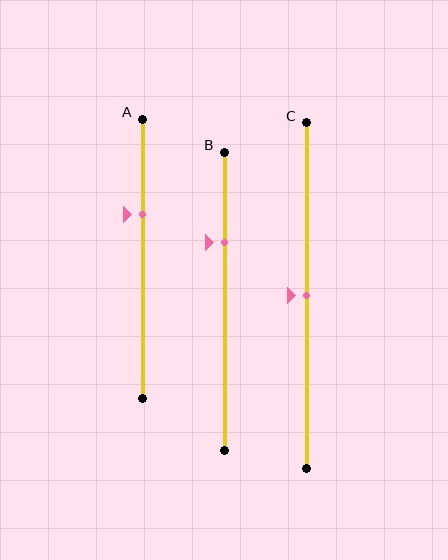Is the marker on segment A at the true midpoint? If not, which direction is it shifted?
No, the marker on segment A is shifted upward by about 16% of the segment length.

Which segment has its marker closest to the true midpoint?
Segment C has its marker closest to the true midpoint.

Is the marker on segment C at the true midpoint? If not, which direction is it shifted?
Yes, the marker on segment C is at the true midpoint.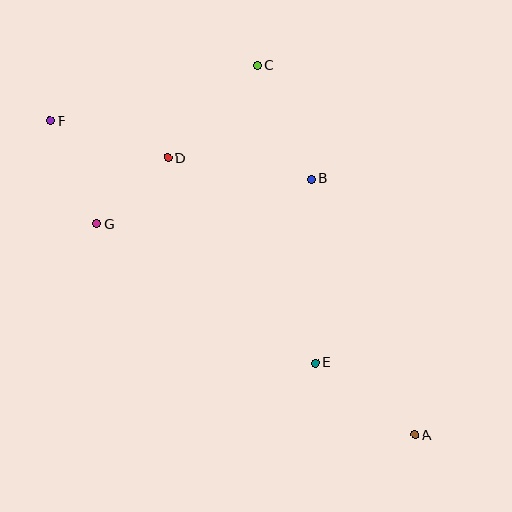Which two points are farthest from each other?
Points A and F are farthest from each other.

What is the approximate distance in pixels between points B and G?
The distance between B and G is approximately 219 pixels.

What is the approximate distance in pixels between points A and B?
The distance between A and B is approximately 276 pixels.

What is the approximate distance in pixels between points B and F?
The distance between B and F is approximately 267 pixels.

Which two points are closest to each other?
Points D and G are closest to each other.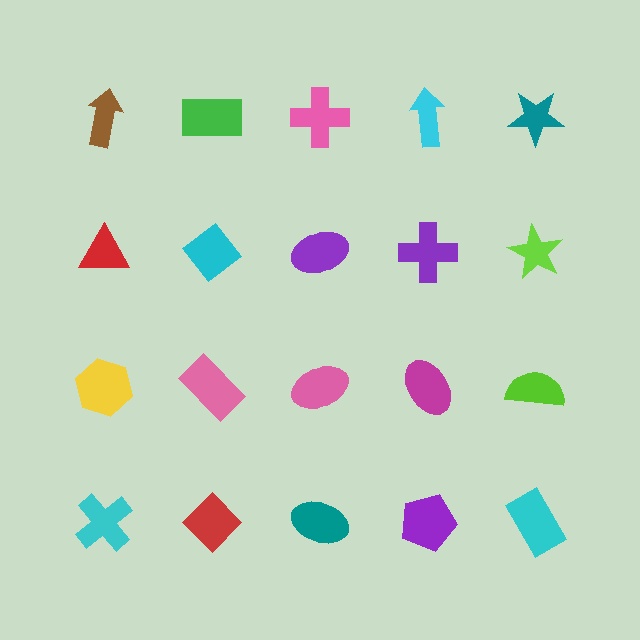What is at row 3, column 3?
A pink ellipse.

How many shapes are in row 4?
5 shapes.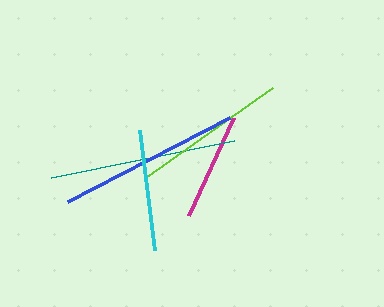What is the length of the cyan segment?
The cyan segment is approximately 120 pixels long.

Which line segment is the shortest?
The magenta line is the shortest at approximately 108 pixels.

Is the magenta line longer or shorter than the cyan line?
The cyan line is longer than the magenta line.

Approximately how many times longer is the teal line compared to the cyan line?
The teal line is approximately 1.5 times the length of the cyan line.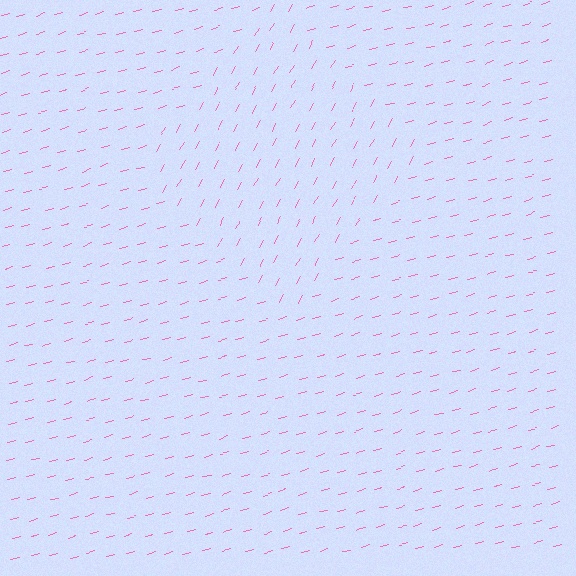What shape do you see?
I see a diamond.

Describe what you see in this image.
The image is filled with small pink line segments. A diamond region in the image has lines oriented differently from the surrounding lines, creating a visible texture boundary.